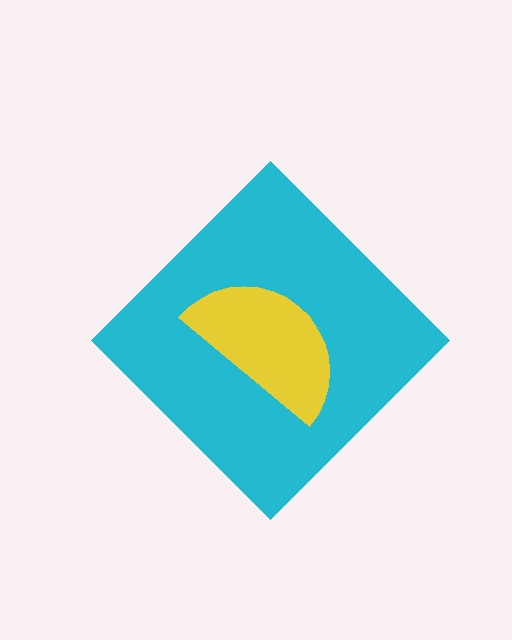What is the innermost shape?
The yellow semicircle.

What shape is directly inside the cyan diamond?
The yellow semicircle.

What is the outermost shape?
The cyan diamond.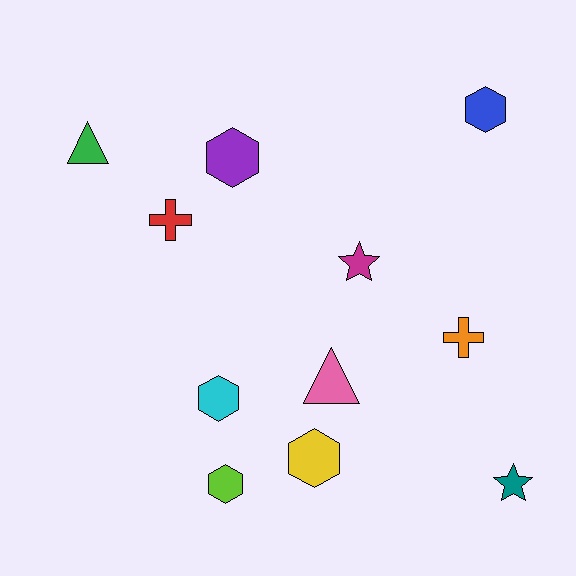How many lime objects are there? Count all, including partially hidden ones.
There is 1 lime object.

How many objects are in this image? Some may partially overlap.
There are 11 objects.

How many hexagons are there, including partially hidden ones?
There are 5 hexagons.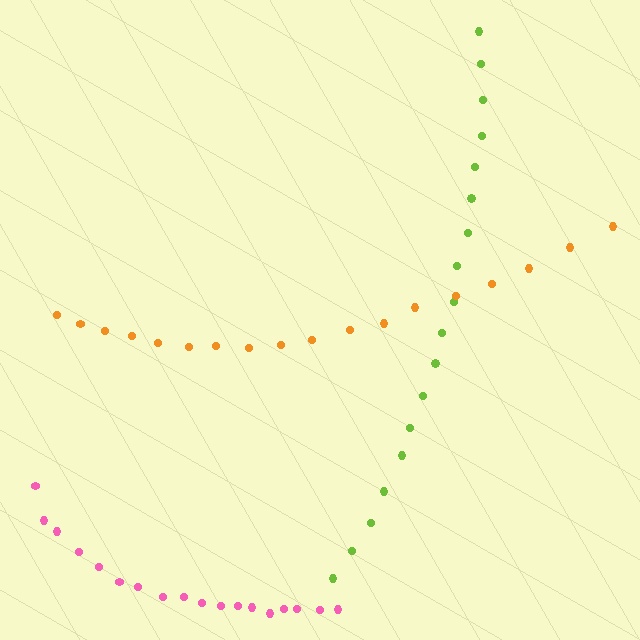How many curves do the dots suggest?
There are 3 distinct paths.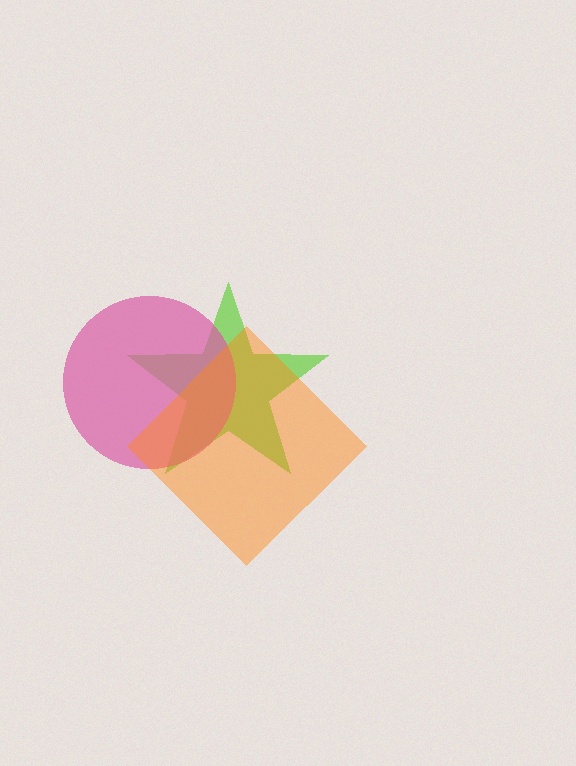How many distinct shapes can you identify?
There are 3 distinct shapes: a lime star, a pink circle, an orange diamond.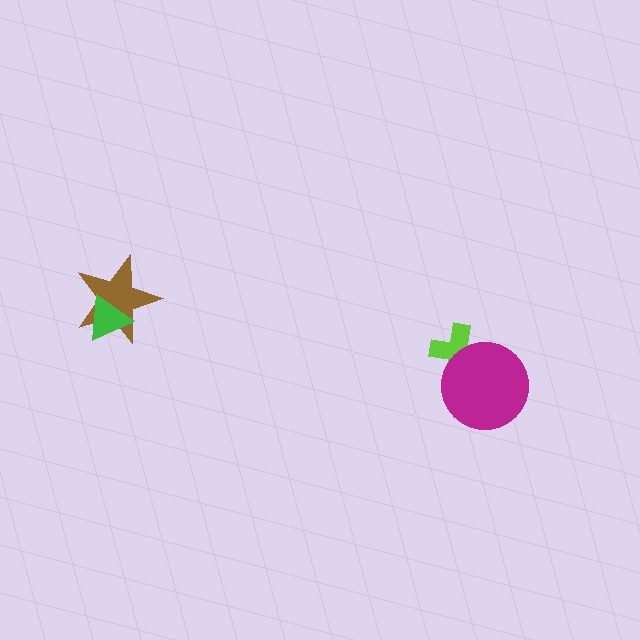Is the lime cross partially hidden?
Yes, it is partially covered by another shape.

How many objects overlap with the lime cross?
1 object overlaps with the lime cross.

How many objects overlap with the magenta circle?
1 object overlaps with the magenta circle.